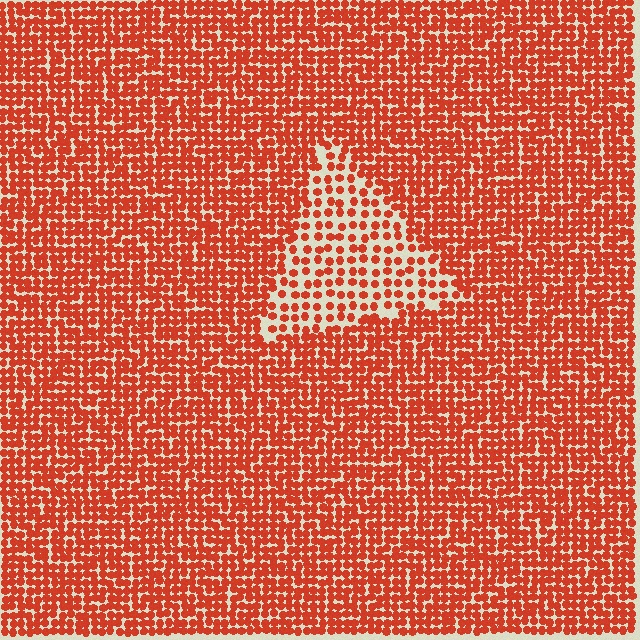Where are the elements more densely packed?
The elements are more densely packed outside the triangle boundary.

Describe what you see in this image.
The image contains small red elements arranged at two different densities. A triangle-shaped region is visible where the elements are less densely packed than the surrounding area.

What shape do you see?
I see a triangle.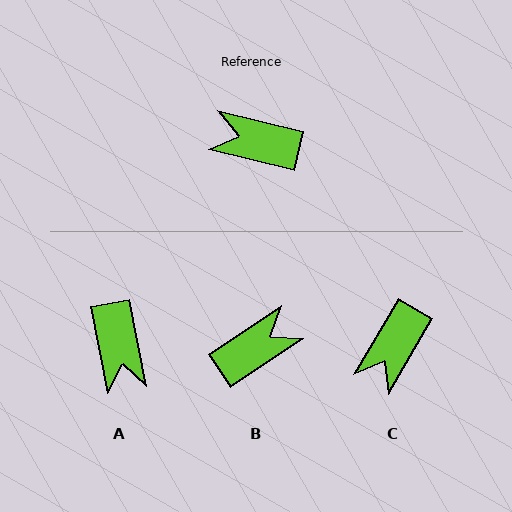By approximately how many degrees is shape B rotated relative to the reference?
Approximately 133 degrees clockwise.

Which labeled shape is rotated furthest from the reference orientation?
B, about 133 degrees away.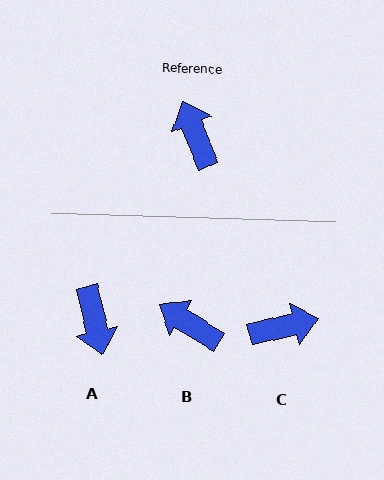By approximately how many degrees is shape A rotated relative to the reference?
Approximately 171 degrees counter-clockwise.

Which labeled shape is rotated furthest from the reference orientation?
A, about 171 degrees away.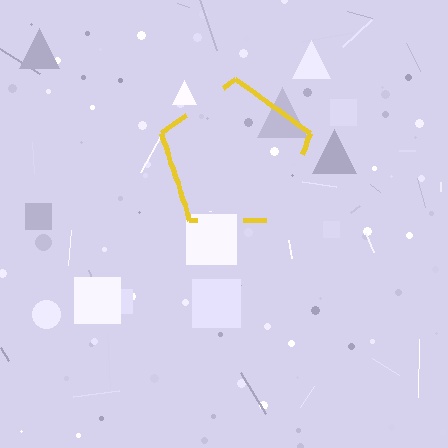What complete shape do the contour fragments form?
The contour fragments form a pentagon.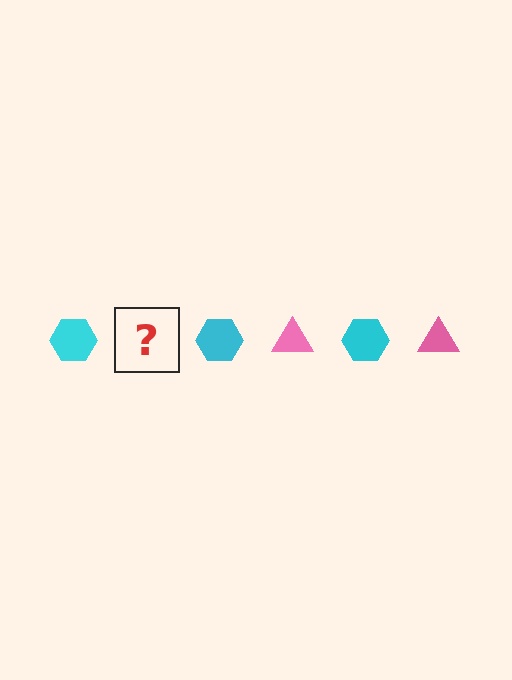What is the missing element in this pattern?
The missing element is a pink triangle.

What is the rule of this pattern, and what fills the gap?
The rule is that the pattern alternates between cyan hexagon and pink triangle. The gap should be filled with a pink triangle.